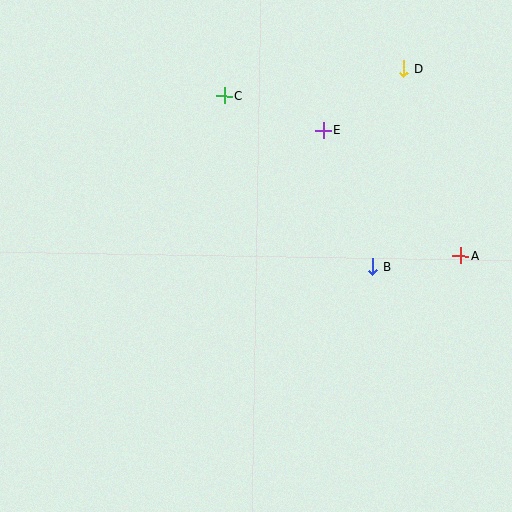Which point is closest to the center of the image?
Point B at (373, 267) is closest to the center.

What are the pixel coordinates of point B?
Point B is at (373, 267).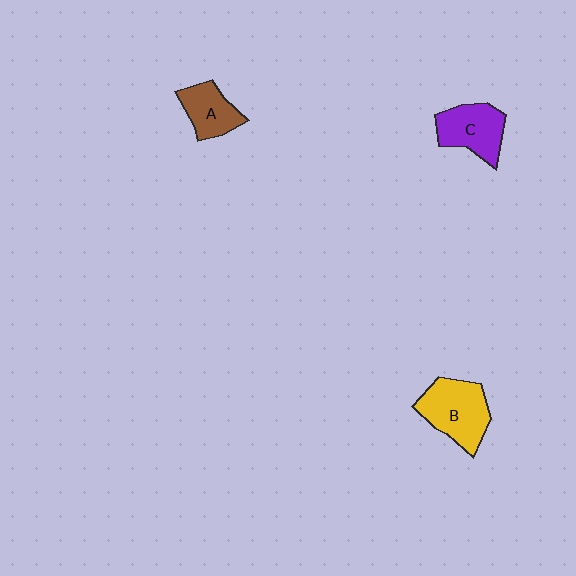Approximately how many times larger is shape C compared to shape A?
Approximately 1.3 times.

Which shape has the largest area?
Shape B (yellow).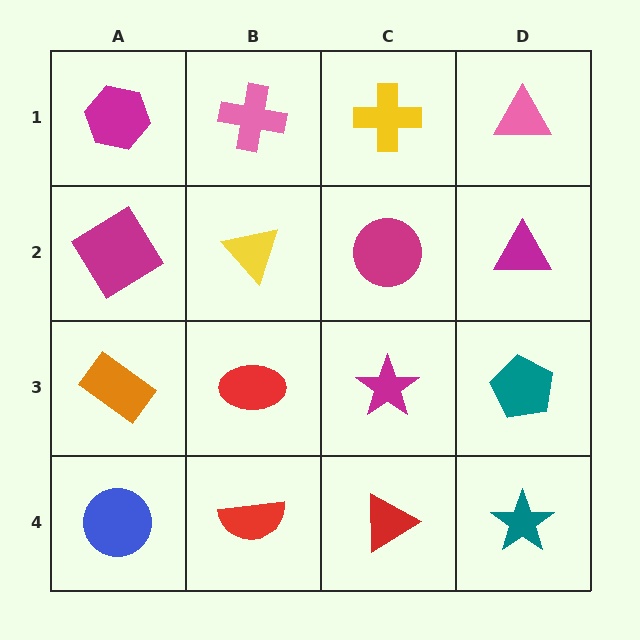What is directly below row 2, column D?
A teal pentagon.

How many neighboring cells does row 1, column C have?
3.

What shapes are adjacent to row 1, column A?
A magenta diamond (row 2, column A), a pink cross (row 1, column B).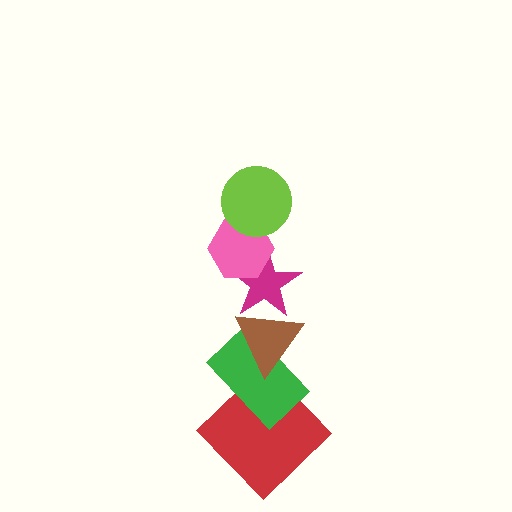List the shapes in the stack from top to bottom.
From top to bottom: the lime circle, the pink hexagon, the magenta star, the brown triangle, the green rectangle, the red diamond.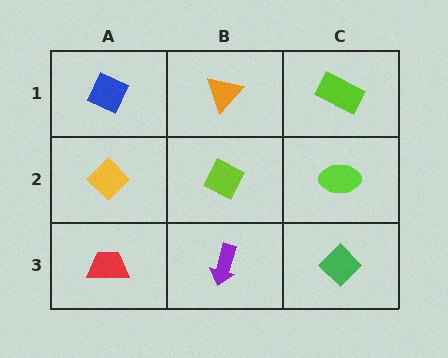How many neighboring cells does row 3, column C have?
2.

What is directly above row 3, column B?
A lime diamond.